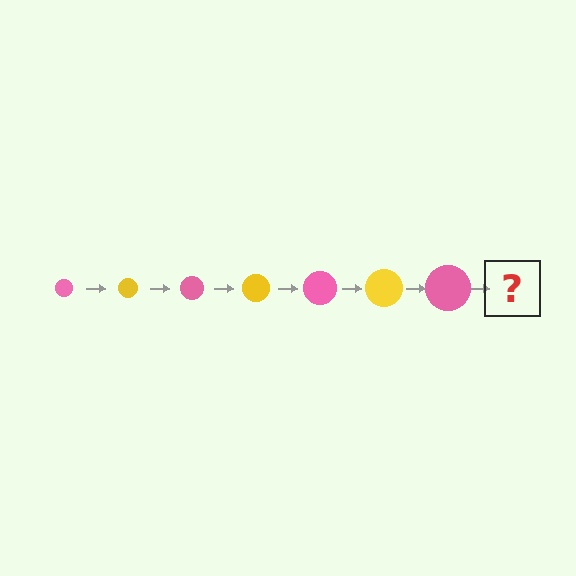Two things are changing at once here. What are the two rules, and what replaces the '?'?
The two rules are that the circle grows larger each step and the color cycles through pink and yellow. The '?' should be a yellow circle, larger than the previous one.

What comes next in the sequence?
The next element should be a yellow circle, larger than the previous one.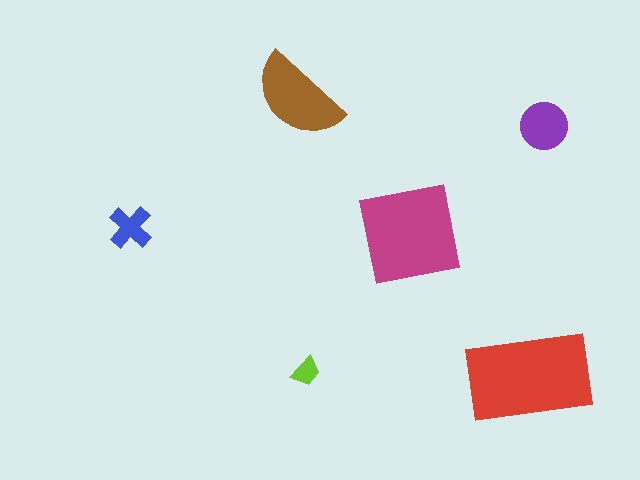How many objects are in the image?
There are 6 objects in the image.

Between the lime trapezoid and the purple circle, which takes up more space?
The purple circle.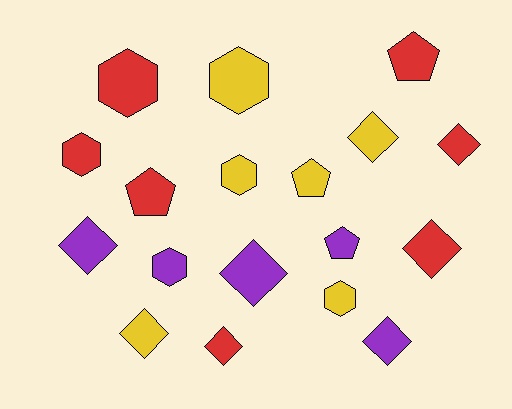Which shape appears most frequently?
Diamond, with 8 objects.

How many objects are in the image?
There are 18 objects.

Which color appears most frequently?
Red, with 7 objects.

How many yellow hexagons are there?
There are 3 yellow hexagons.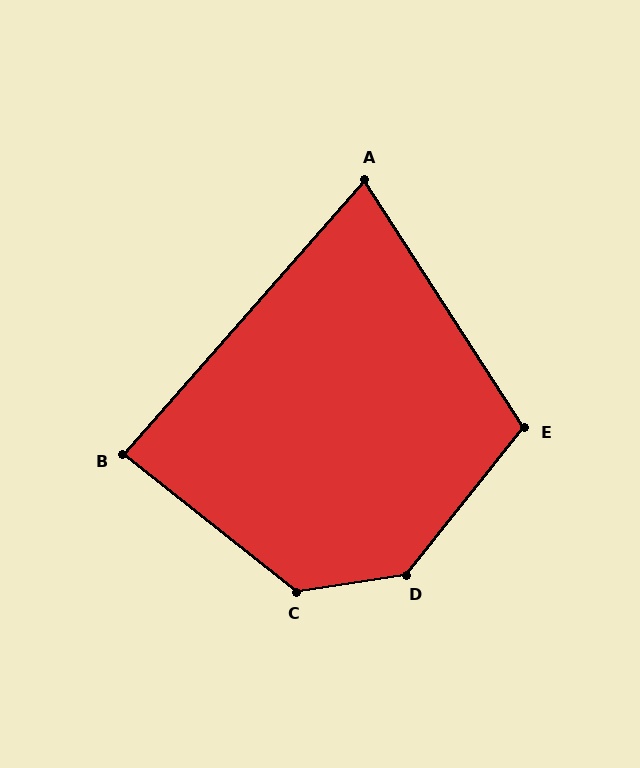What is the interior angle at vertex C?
Approximately 133 degrees (obtuse).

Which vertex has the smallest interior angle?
A, at approximately 74 degrees.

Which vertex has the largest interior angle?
D, at approximately 138 degrees.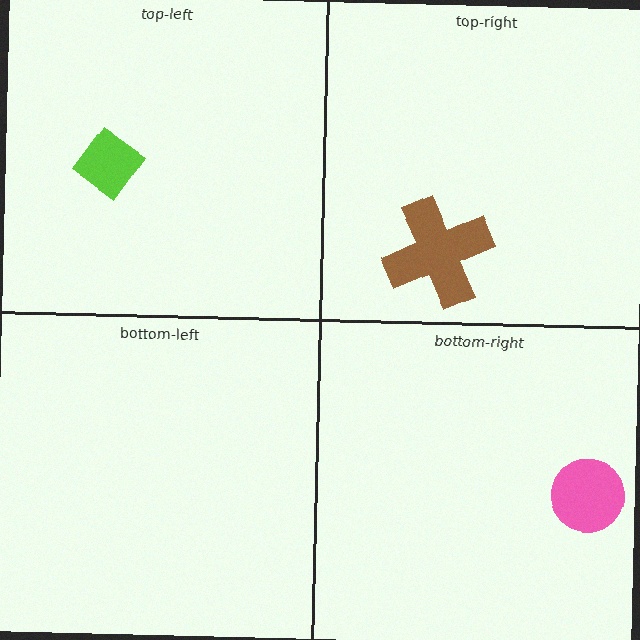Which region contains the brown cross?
The top-right region.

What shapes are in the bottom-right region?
The pink circle.